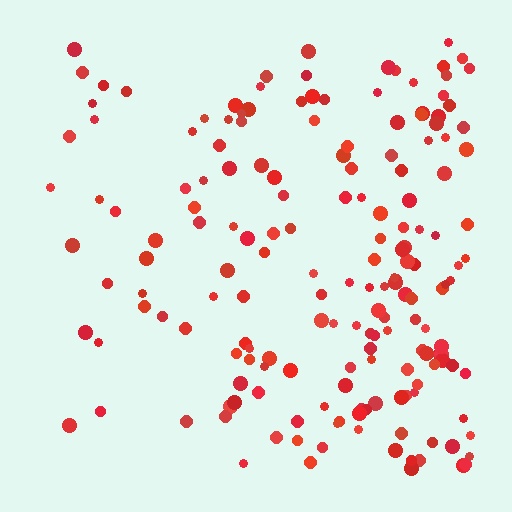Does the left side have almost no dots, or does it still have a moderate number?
Still a moderate number, just noticeably fewer than the right.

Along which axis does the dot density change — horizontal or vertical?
Horizontal.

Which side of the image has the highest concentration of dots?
The right.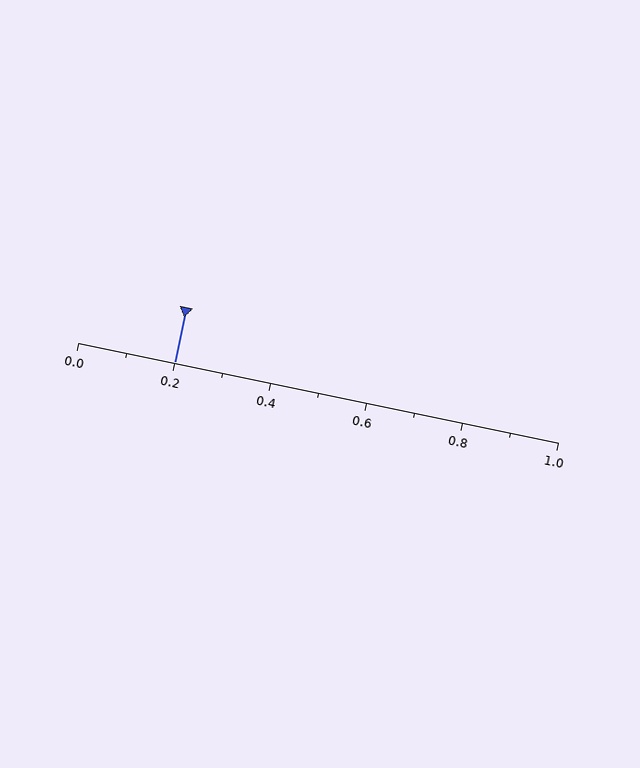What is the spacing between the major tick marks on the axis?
The major ticks are spaced 0.2 apart.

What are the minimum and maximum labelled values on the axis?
The axis runs from 0.0 to 1.0.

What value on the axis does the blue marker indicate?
The marker indicates approximately 0.2.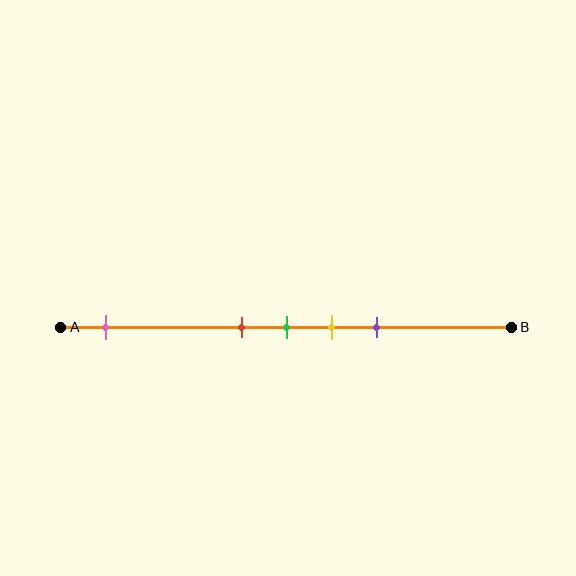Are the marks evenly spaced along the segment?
No, the marks are not evenly spaced.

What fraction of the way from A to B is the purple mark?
The purple mark is approximately 70% (0.7) of the way from A to B.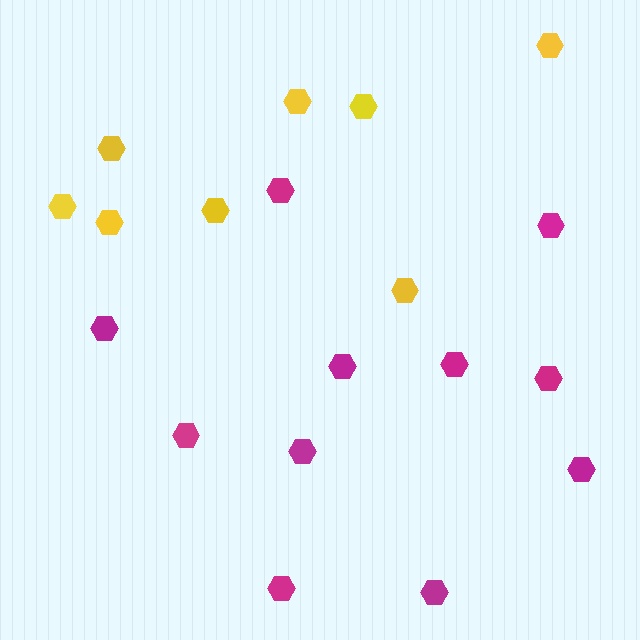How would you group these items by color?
There are 2 groups: one group of magenta hexagons (11) and one group of yellow hexagons (8).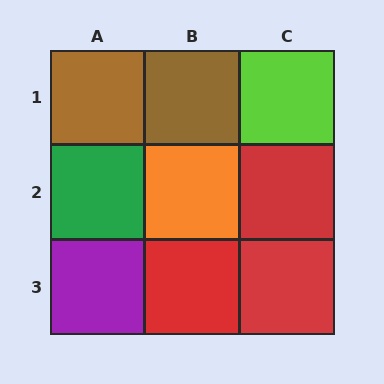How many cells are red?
3 cells are red.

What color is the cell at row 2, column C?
Red.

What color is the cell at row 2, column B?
Orange.